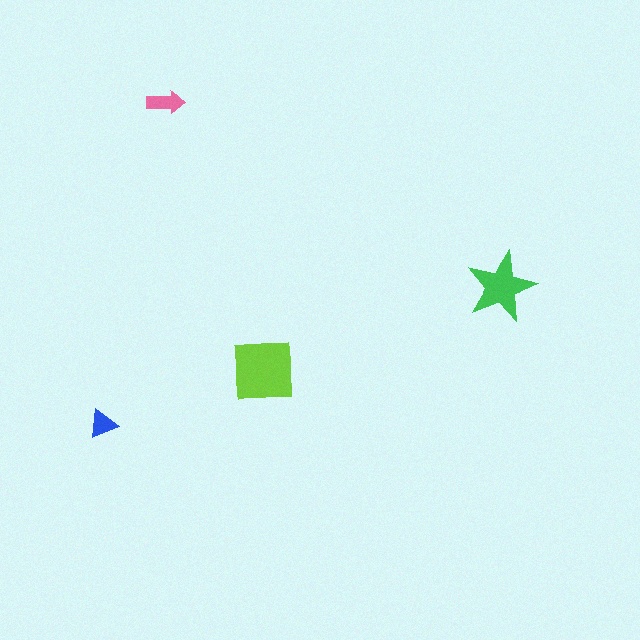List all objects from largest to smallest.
The lime square, the green star, the pink arrow, the blue triangle.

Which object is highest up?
The pink arrow is topmost.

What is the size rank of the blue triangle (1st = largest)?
4th.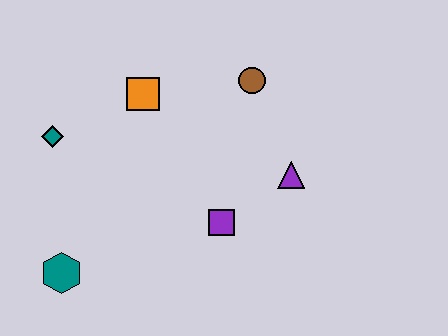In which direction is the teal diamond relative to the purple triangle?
The teal diamond is to the left of the purple triangle.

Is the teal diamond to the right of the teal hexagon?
No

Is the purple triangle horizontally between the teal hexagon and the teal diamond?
No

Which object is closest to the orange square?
The teal diamond is closest to the orange square.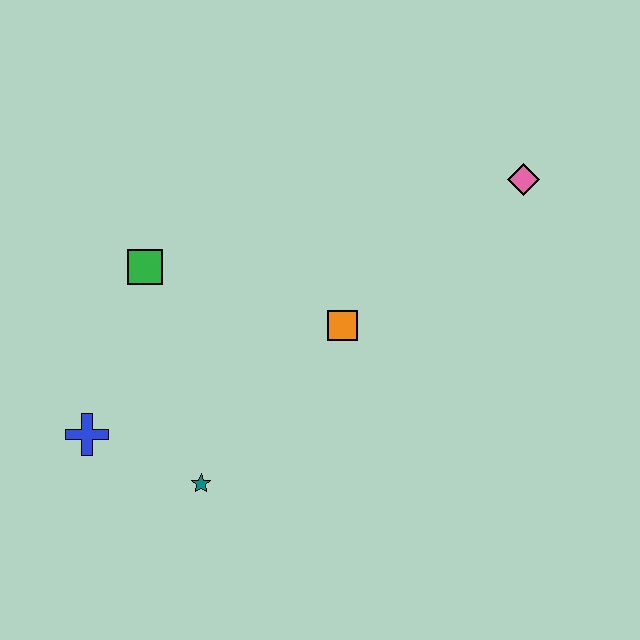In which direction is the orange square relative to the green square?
The orange square is to the right of the green square.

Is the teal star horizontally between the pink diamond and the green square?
Yes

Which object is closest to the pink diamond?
The orange square is closest to the pink diamond.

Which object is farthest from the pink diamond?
The blue cross is farthest from the pink diamond.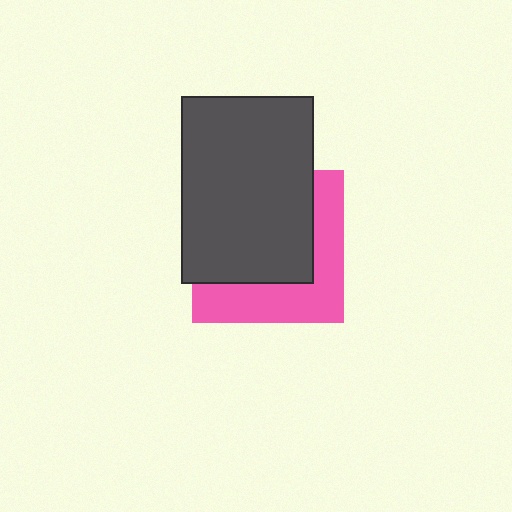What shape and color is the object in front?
The object in front is a dark gray rectangle.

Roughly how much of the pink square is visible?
A small part of it is visible (roughly 41%).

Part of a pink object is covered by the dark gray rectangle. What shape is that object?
It is a square.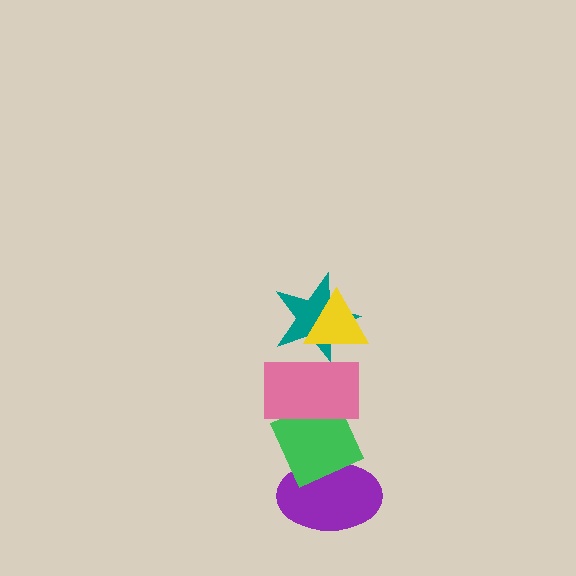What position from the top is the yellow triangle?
The yellow triangle is 1st from the top.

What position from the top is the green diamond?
The green diamond is 4th from the top.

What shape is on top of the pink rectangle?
The teal star is on top of the pink rectangle.